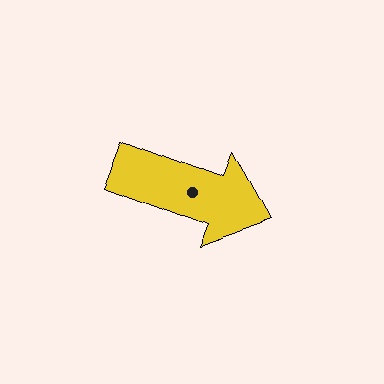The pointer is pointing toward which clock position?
Roughly 4 o'clock.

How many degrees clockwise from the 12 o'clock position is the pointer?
Approximately 111 degrees.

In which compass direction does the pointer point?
East.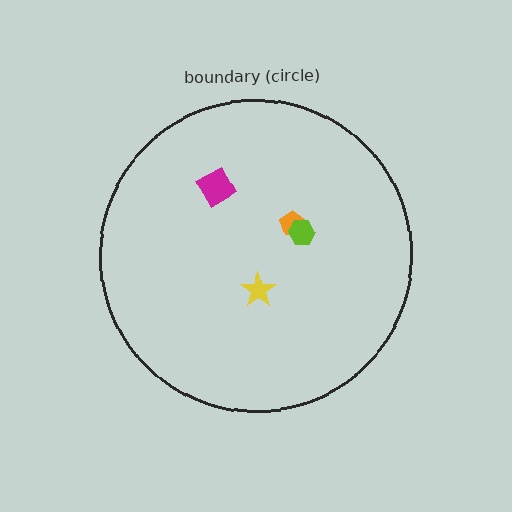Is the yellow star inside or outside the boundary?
Inside.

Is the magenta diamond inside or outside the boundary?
Inside.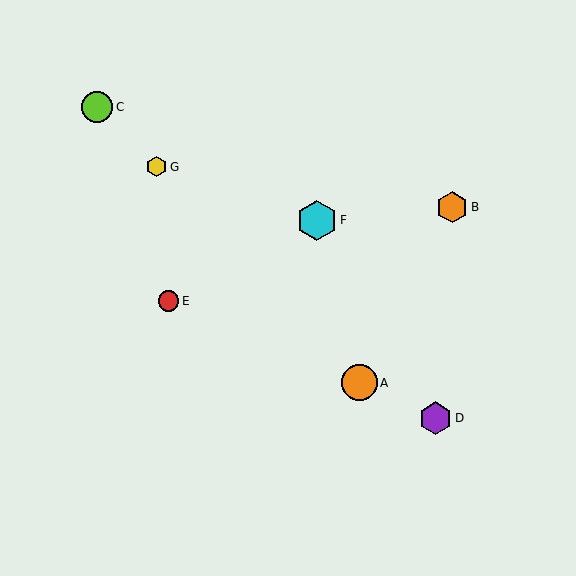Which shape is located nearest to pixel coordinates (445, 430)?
The purple hexagon (labeled D) at (435, 418) is nearest to that location.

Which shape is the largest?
The cyan hexagon (labeled F) is the largest.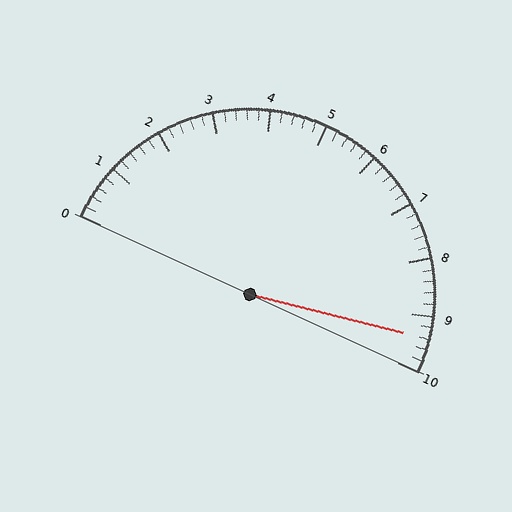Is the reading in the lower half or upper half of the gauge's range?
The reading is in the upper half of the range (0 to 10).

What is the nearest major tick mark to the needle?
The nearest major tick mark is 9.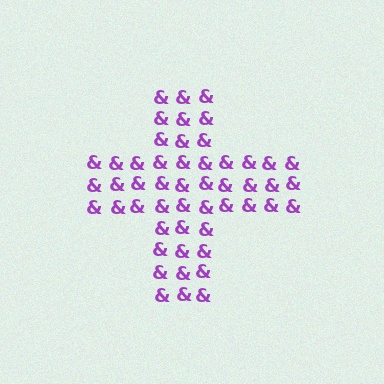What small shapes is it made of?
It is made of small ampersands.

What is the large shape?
The large shape is a cross.